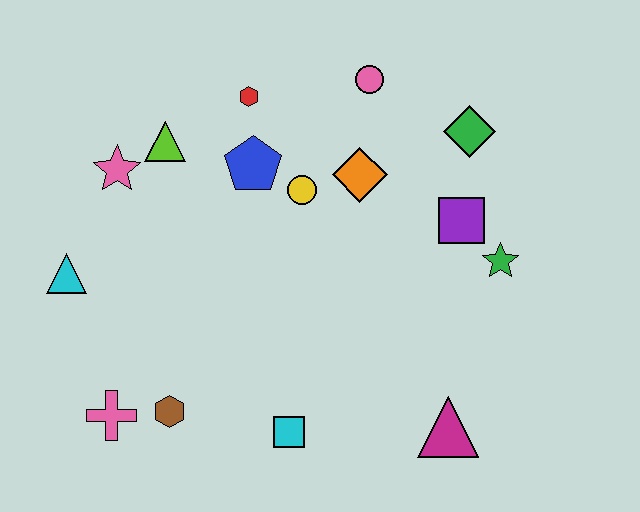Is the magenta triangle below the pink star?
Yes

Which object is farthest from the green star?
The cyan triangle is farthest from the green star.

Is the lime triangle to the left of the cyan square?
Yes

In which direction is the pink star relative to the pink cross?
The pink star is above the pink cross.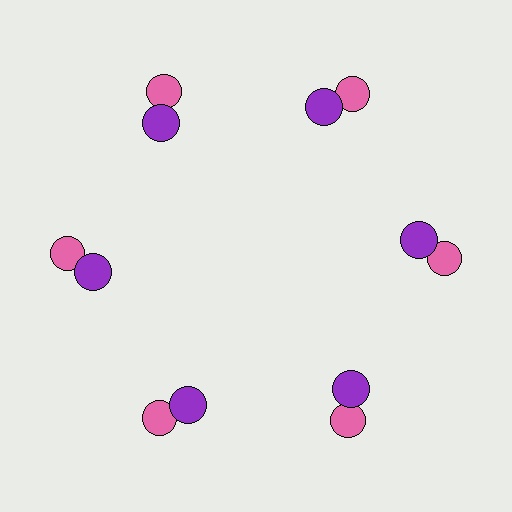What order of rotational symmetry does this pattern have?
This pattern has 6-fold rotational symmetry.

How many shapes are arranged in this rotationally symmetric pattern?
There are 12 shapes, arranged in 6 groups of 2.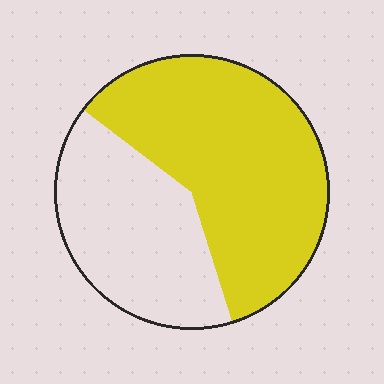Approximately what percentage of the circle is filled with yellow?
Approximately 60%.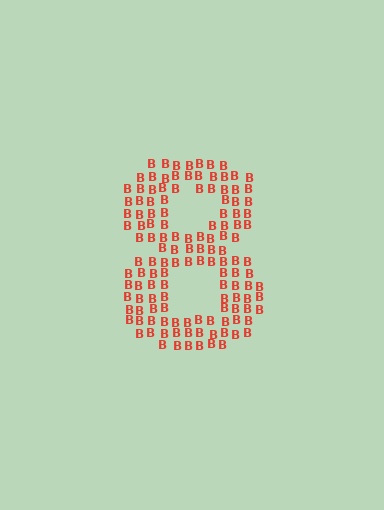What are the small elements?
The small elements are letter B's.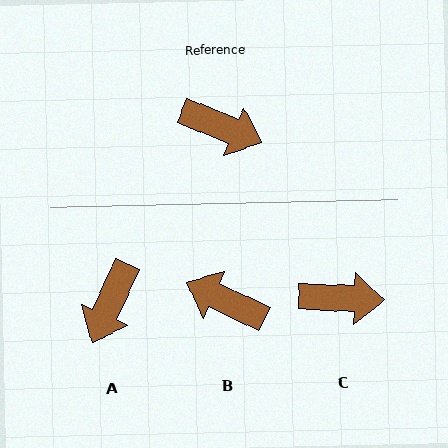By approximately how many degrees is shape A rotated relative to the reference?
Approximately 92 degrees clockwise.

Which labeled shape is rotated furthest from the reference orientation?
B, about 177 degrees away.